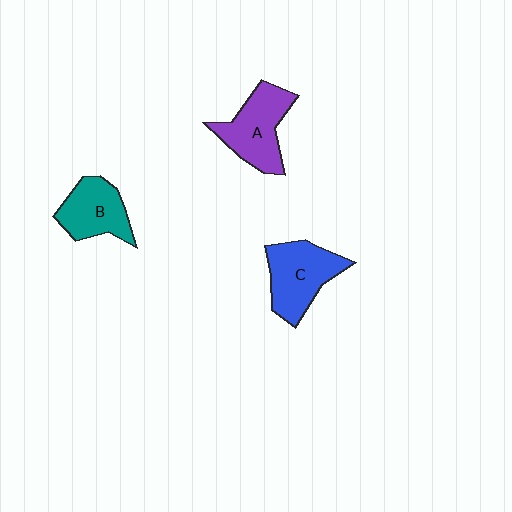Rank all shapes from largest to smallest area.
From largest to smallest: C (blue), A (purple), B (teal).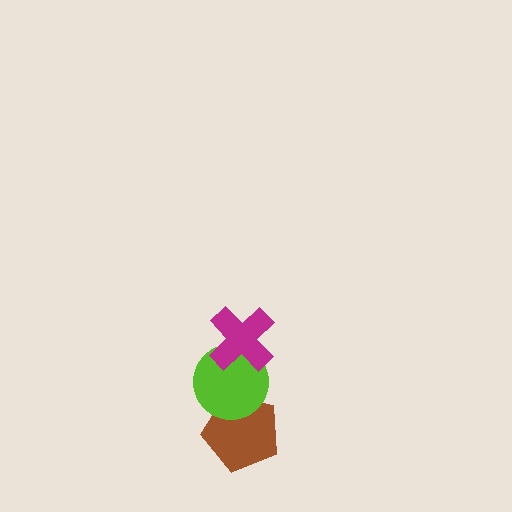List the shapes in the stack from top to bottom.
From top to bottom: the magenta cross, the lime circle, the brown pentagon.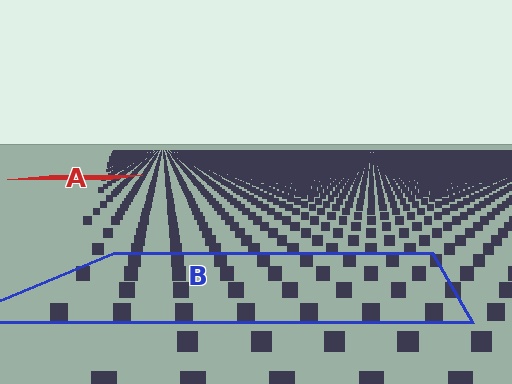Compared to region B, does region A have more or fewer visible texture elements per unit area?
Region A has more texture elements per unit area — they are packed more densely because it is farther away.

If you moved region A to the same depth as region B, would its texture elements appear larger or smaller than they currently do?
They would appear larger. At a closer depth, the same texture elements are projected at a bigger on-screen size.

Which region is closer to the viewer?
Region B is closer. The texture elements there are larger and more spread out.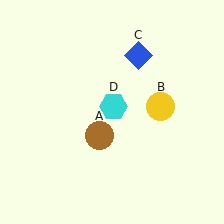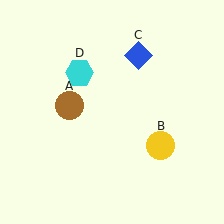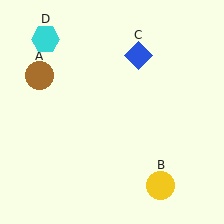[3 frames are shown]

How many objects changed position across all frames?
3 objects changed position: brown circle (object A), yellow circle (object B), cyan hexagon (object D).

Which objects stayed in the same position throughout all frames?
Blue diamond (object C) remained stationary.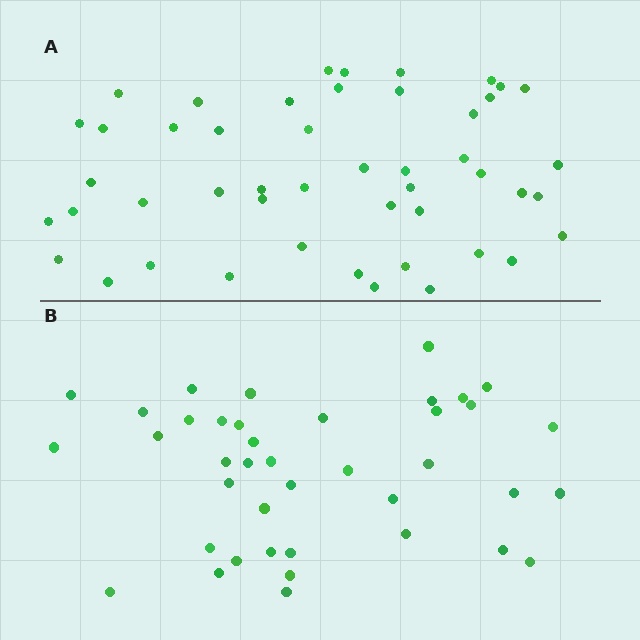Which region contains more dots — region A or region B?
Region A (the top region) has more dots.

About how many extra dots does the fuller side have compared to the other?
Region A has roughly 8 or so more dots than region B.